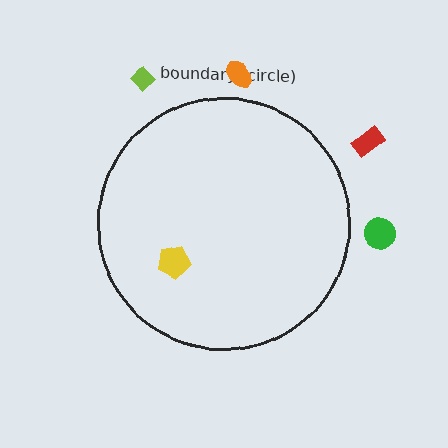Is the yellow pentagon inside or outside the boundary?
Inside.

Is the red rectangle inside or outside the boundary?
Outside.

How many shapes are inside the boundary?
1 inside, 4 outside.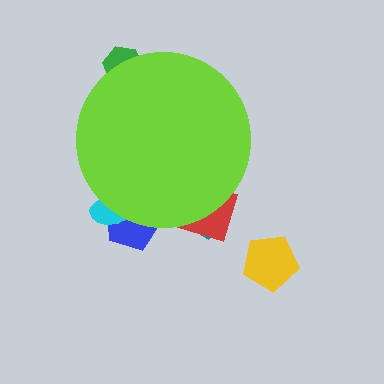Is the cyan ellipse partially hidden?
Yes, the cyan ellipse is partially hidden behind the lime circle.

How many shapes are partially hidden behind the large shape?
5 shapes are partially hidden.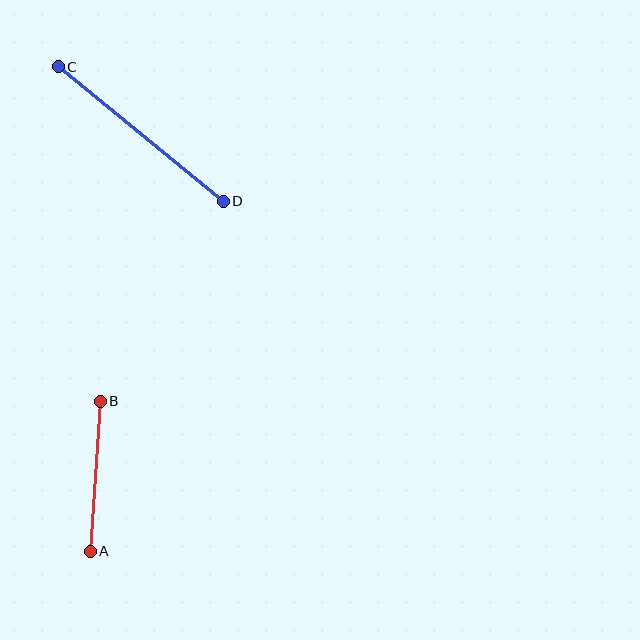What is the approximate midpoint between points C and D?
The midpoint is at approximately (141, 134) pixels.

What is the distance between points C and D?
The distance is approximately 213 pixels.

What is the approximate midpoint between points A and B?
The midpoint is at approximately (95, 476) pixels.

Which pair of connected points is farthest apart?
Points C and D are farthest apart.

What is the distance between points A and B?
The distance is approximately 150 pixels.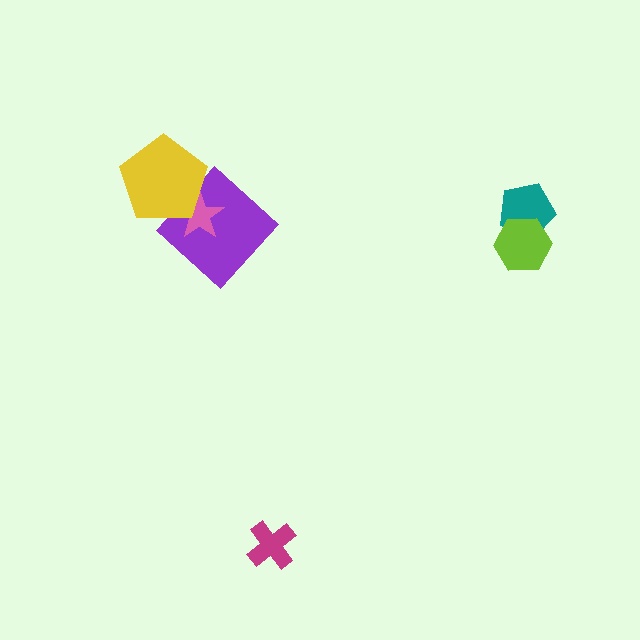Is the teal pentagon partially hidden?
Yes, it is partially covered by another shape.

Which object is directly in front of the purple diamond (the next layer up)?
The pink star is directly in front of the purple diamond.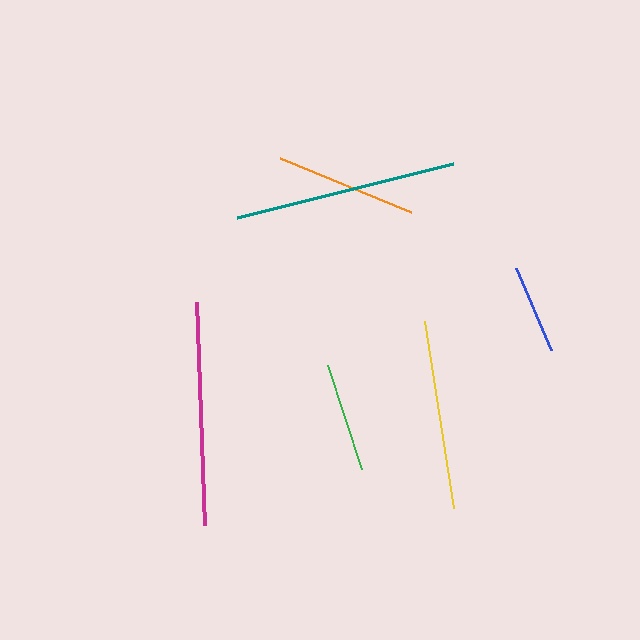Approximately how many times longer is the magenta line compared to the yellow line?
The magenta line is approximately 1.2 times the length of the yellow line.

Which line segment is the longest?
The teal line is the longest at approximately 223 pixels.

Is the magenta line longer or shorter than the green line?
The magenta line is longer than the green line.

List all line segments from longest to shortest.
From longest to shortest: teal, magenta, yellow, orange, green, blue.